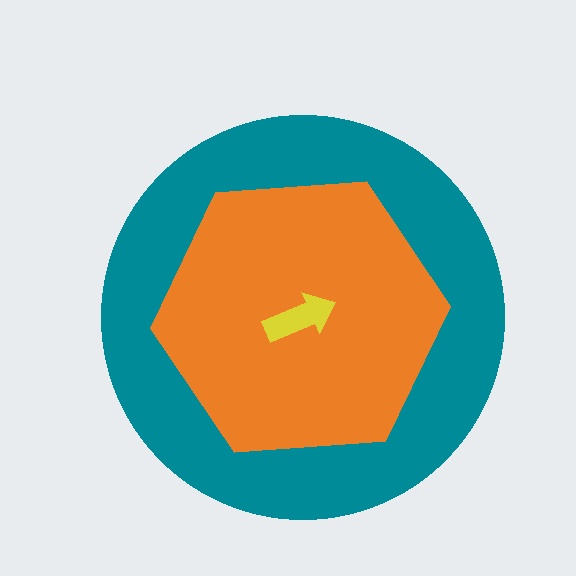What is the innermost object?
The yellow arrow.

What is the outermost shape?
The teal circle.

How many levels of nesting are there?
3.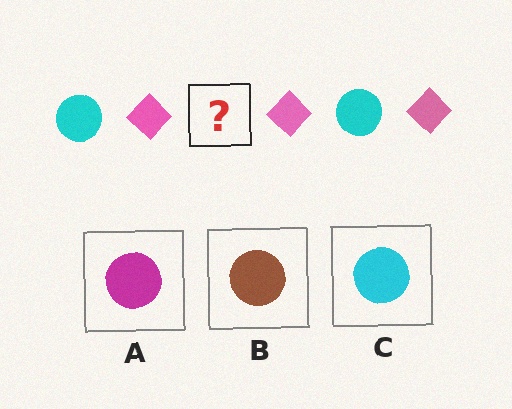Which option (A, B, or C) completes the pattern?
C.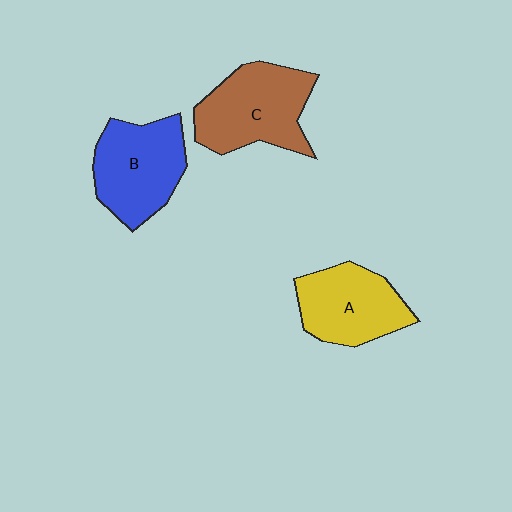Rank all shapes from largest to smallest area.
From largest to smallest: C (brown), B (blue), A (yellow).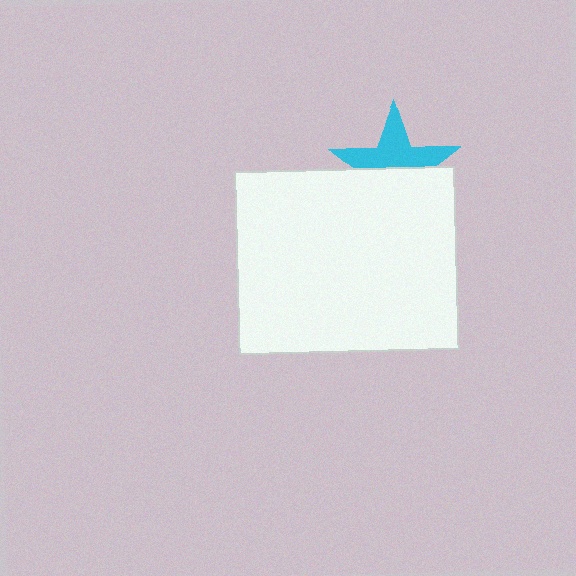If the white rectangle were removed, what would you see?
You would see the complete cyan star.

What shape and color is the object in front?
The object in front is a white rectangle.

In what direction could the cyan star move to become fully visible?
The cyan star could move up. That would shift it out from behind the white rectangle entirely.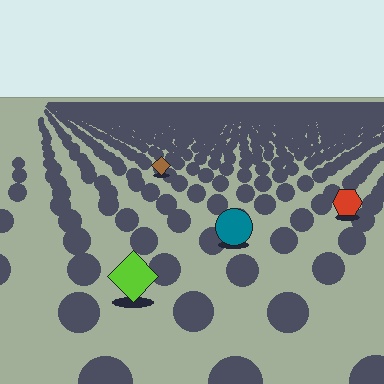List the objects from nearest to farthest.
From nearest to farthest: the lime diamond, the teal circle, the red hexagon, the brown diamond.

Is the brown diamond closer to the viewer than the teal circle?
No. The teal circle is closer — you can tell from the texture gradient: the ground texture is coarser near it.